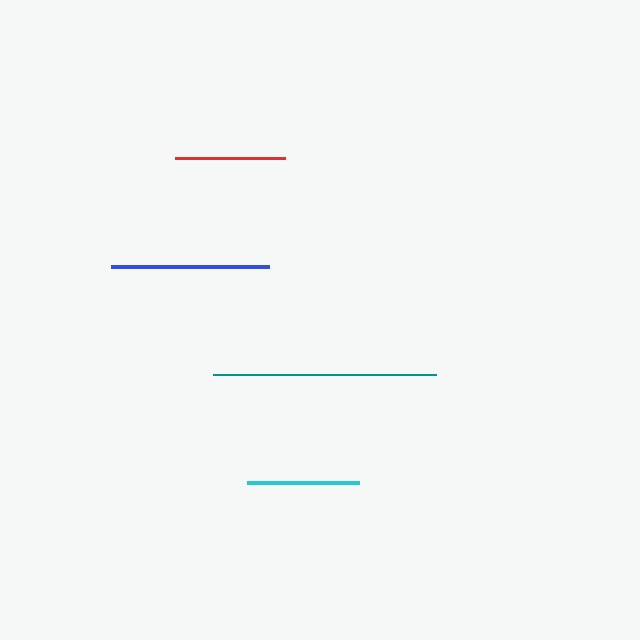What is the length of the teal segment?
The teal segment is approximately 223 pixels long.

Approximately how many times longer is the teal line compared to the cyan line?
The teal line is approximately 2.0 times the length of the cyan line.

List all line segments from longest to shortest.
From longest to shortest: teal, blue, cyan, red.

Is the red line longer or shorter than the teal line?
The teal line is longer than the red line.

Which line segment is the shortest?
The red line is the shortest at approximately 110 pixels.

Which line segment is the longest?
The teal line is the longest at approximately 223 pixels.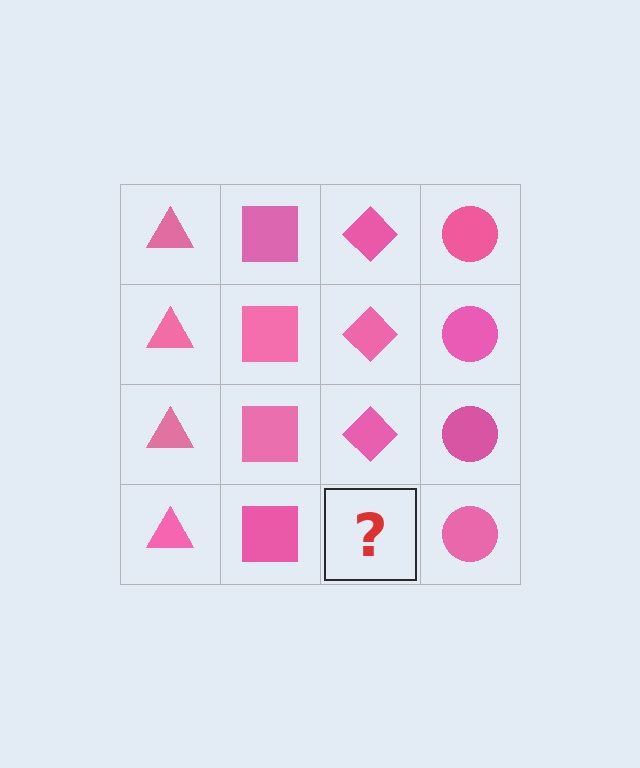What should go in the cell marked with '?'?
The missing cell should contain a pink diamond.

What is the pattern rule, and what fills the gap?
The rule is that each column has a consistent shape. The gap should be filled with a pink diamond.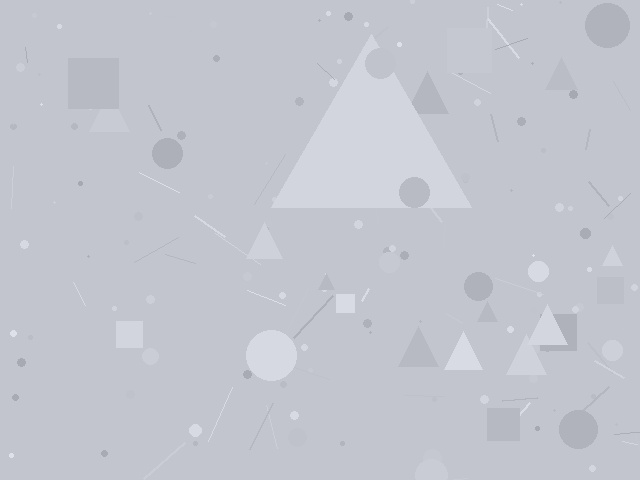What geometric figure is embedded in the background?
A triangle is embedded in the background.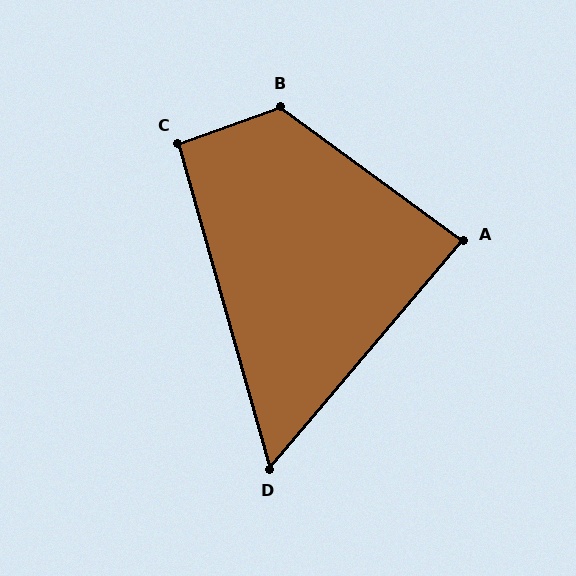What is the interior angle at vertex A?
Approximately 86 degrees (approximately right).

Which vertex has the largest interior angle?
B, at approximately 124 degrees.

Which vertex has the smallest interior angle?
D, at approximately 56 degrees.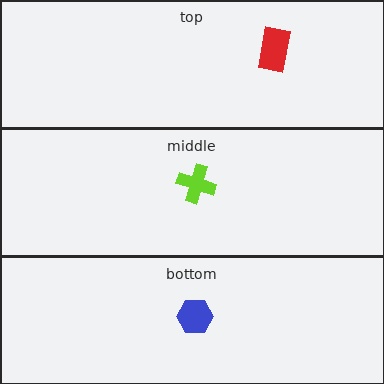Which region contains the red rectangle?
The top region.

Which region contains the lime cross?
The middle region.